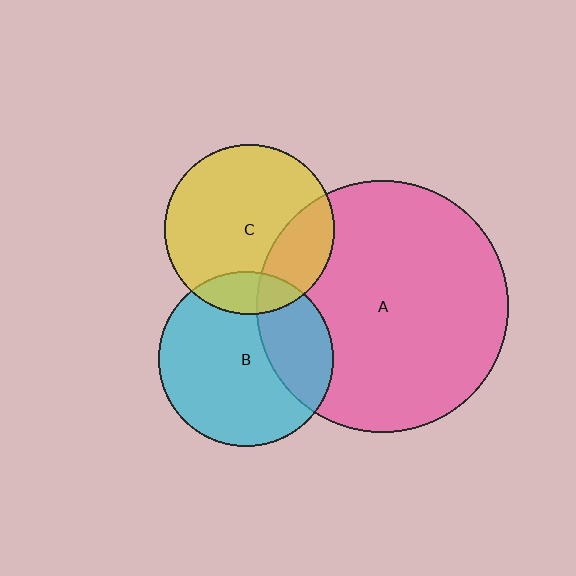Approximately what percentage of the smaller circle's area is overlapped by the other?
Approximately 30%.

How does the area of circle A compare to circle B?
Approximately 2.1 times.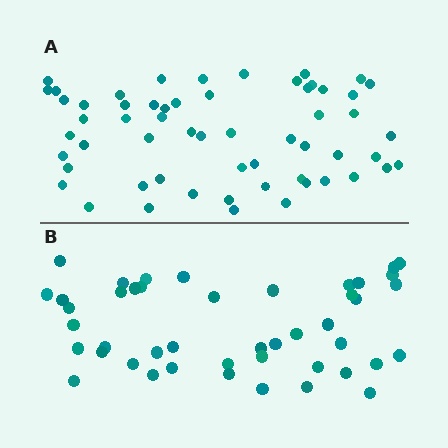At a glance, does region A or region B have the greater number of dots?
Region A (the top region) has more dots.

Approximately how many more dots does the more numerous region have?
Region A has approximately 15 more dots than region B.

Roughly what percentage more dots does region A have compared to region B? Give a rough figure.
About 30% more.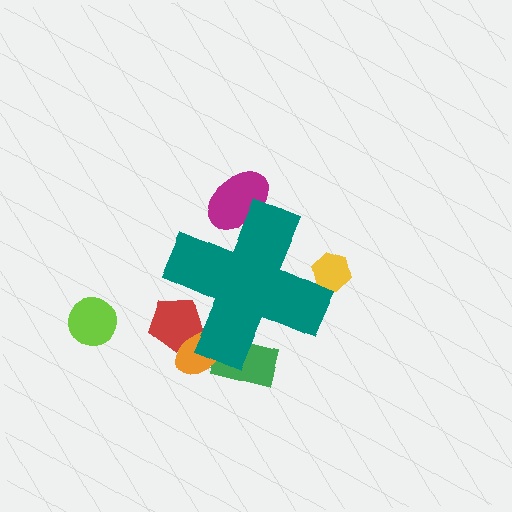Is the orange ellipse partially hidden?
Yes, the orange ellipse is partially hidden behind the teal cross.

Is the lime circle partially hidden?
No, the lime circle is fully visible.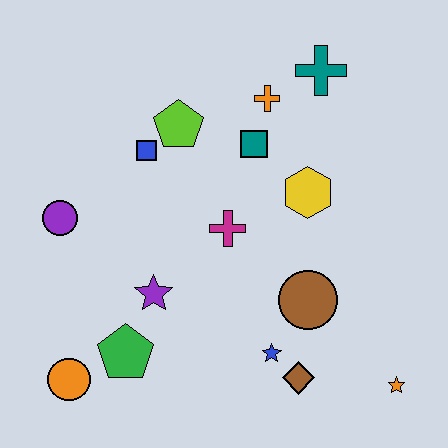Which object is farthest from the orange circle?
The teal cross is farthest from the orange circle.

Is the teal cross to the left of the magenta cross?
No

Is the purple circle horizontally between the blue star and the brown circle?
No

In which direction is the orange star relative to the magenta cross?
The orange star is to the right of the magenta cross.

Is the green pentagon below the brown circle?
Yes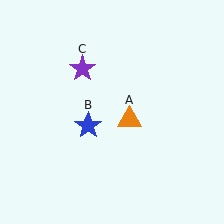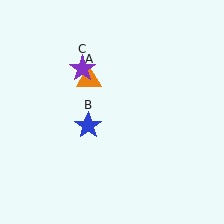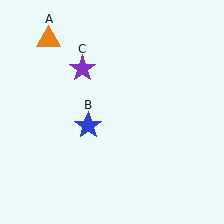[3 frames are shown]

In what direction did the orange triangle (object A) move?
The orange triangle (object A) moved up and to the left.